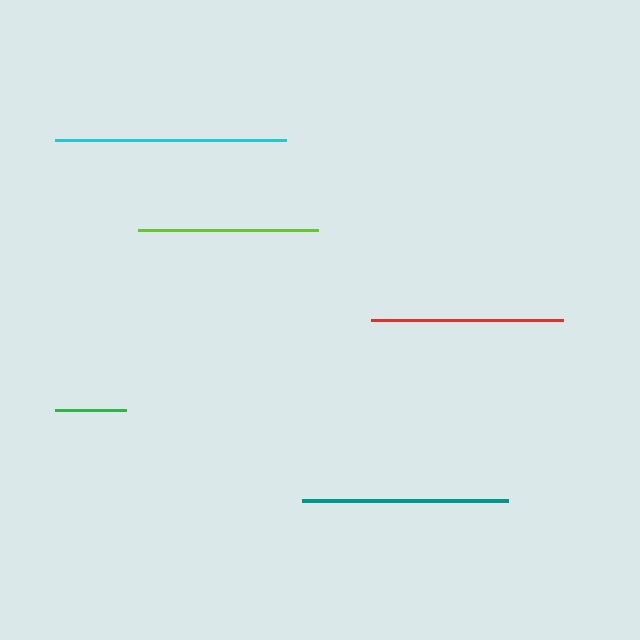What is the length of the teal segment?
The teal segment is approximately 206 pixels long.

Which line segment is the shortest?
The green line is the shortest at approximately 70 pixels.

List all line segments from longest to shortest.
From longest to shortest: cyan, teal, red, lime, green.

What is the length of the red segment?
The red segment is approximately 192 pixels long.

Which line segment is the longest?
The cyan line is the longest at approximately 231 pixels.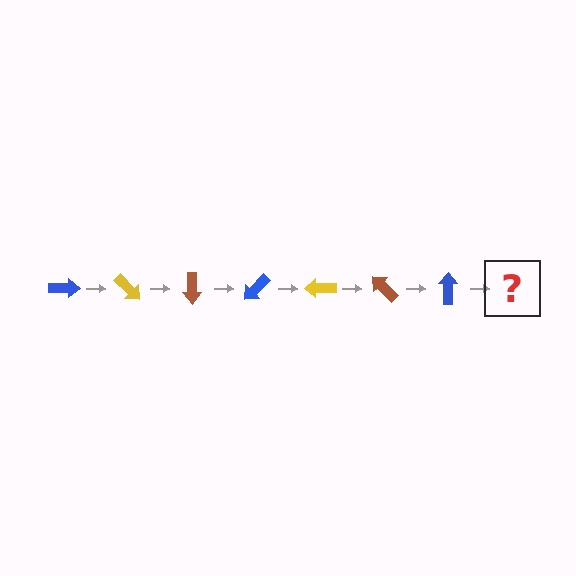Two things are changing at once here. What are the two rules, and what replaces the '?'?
The two rules are that it rotates 45 degrees each step and the color cycles through blue, yellow, and brown. The '?' should be a yellow arrow, rotated 315 degrees from the start.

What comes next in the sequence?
The next element should be a yellow arrow, rotated 315 degrees from the start.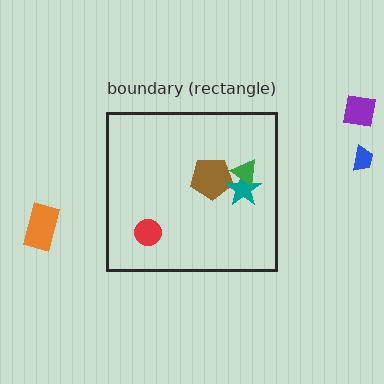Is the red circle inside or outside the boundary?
Inside.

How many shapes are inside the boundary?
4 inside, 3 outside.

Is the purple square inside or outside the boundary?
Outside.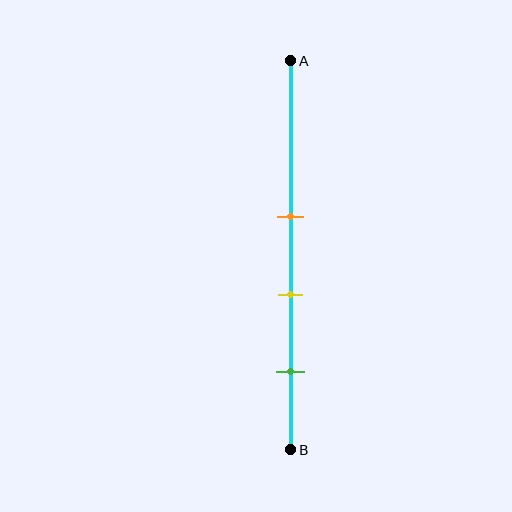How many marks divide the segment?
There are 3 marks dividing the segment.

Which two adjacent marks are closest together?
The orange and yellow marks are the closest adjacent pair.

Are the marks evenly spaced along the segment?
Yes, the marks are approximately evenly spaced.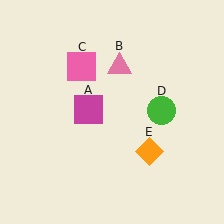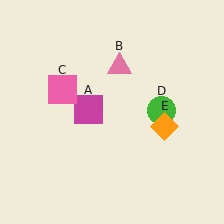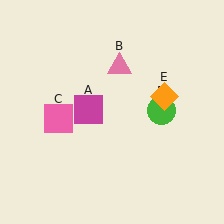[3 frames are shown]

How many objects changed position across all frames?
2 objects changed position: pink square (object C), orange diamond (object E).